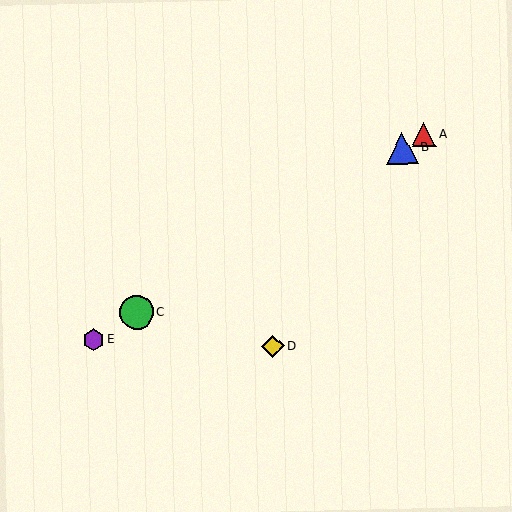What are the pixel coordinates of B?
Object B is at (402, 148).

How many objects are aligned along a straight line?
4 objects (A, B, C, E) are aligned along a straight line.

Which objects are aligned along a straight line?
Objects A, B, C, E are aligned along a straight line.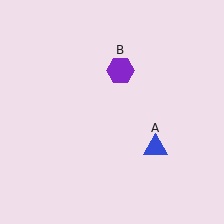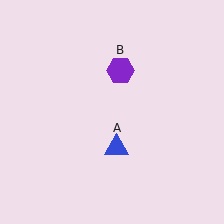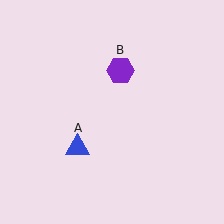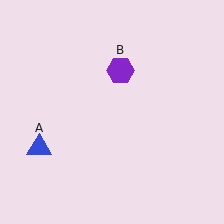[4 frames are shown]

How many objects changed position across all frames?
1 object changed position: blue triangle (object A).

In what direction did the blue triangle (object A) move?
The blue triangle (object A) moved left.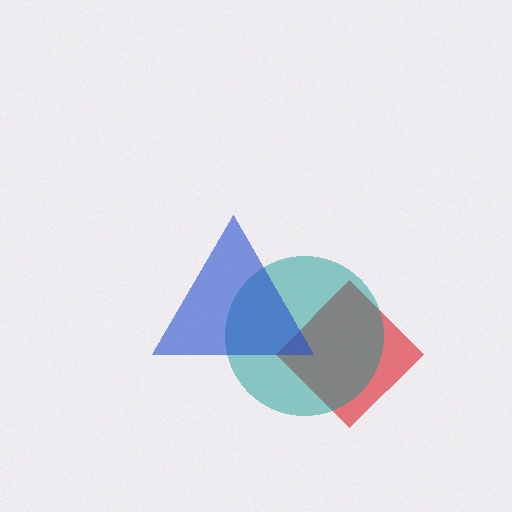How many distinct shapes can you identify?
There are 3 distinct shapes: a red diamond, a teal circle, a blue triangle.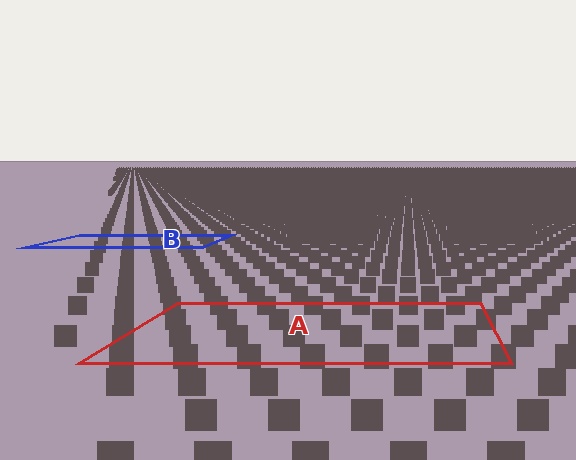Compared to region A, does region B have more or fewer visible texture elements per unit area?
Region B has more texture elements per unit area — they are packed more densely because it is farther away.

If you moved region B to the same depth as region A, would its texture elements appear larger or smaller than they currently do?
They would appear larger. At a closer depth, the same texture elements are projected at a bigger on-screen size.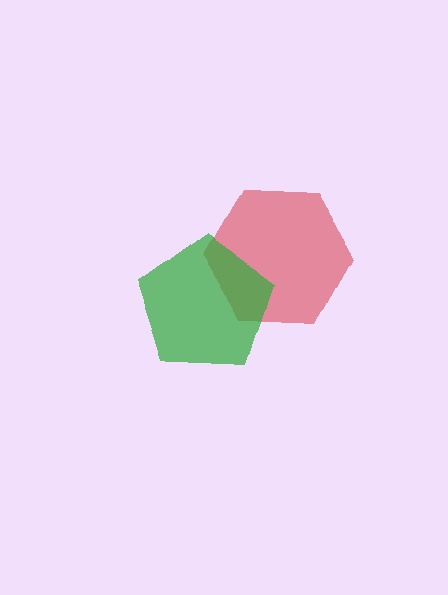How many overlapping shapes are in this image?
There are 2 overlapping shapes in the image.